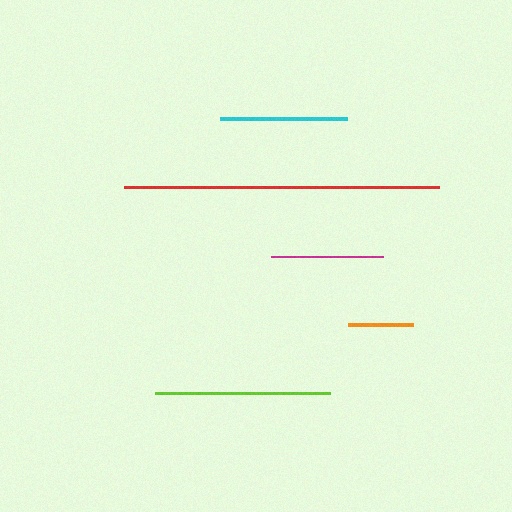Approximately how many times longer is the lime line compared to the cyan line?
The lime line is approximately 1.4 times the length of the cyan line.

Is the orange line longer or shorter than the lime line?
The lime line is longer than the orange line.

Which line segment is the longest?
The red line is the longest at approximately 316 pixels.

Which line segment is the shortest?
The orange line is the shortest at approximately 65 pixels.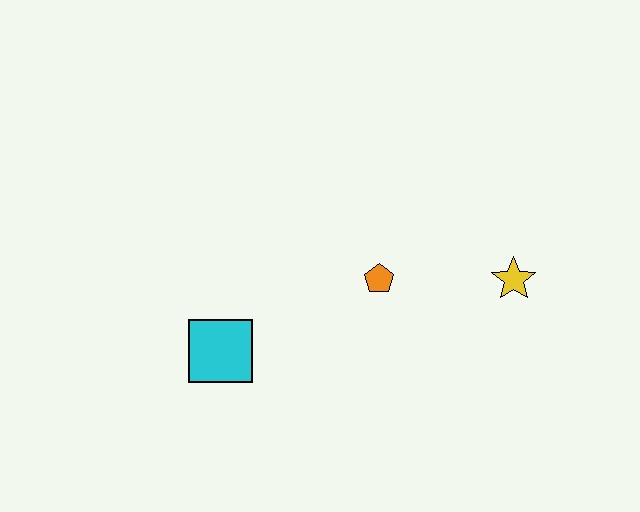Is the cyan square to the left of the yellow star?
Yes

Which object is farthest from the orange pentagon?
The cyan square is farthest from the orange pentagon.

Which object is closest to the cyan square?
The orange pentagon is closest to the cyan square.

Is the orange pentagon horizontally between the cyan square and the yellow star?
Yes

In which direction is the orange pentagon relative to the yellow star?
The orange pentagon is to the left of the yellow star.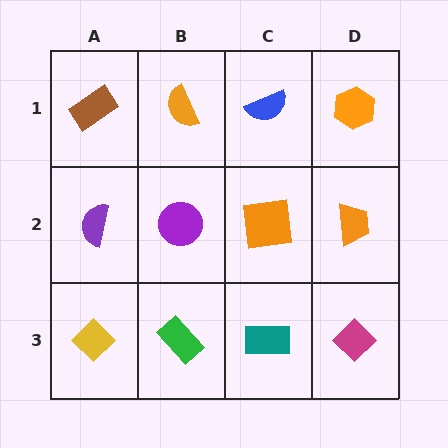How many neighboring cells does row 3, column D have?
2.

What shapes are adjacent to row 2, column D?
An orange hexagon (row 1, column D), a magenta diamond (row 3, column D), an orange square (row 2, column C).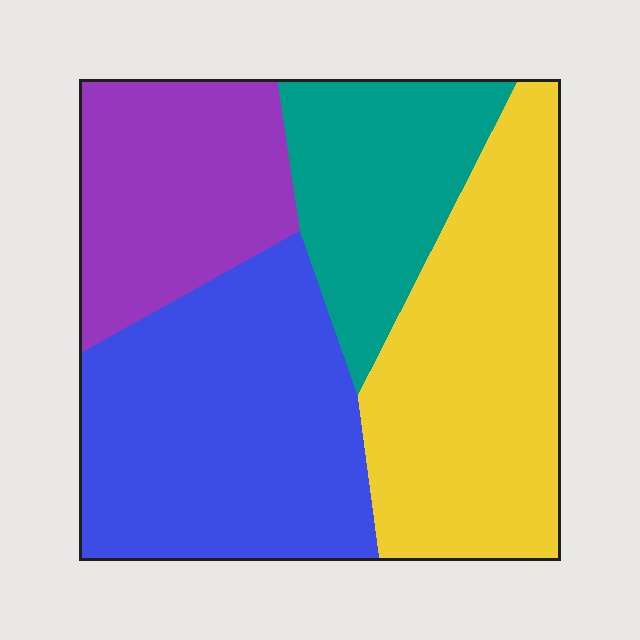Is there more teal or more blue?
Blue.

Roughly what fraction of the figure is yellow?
Yellow covers roughly 30% of the figure.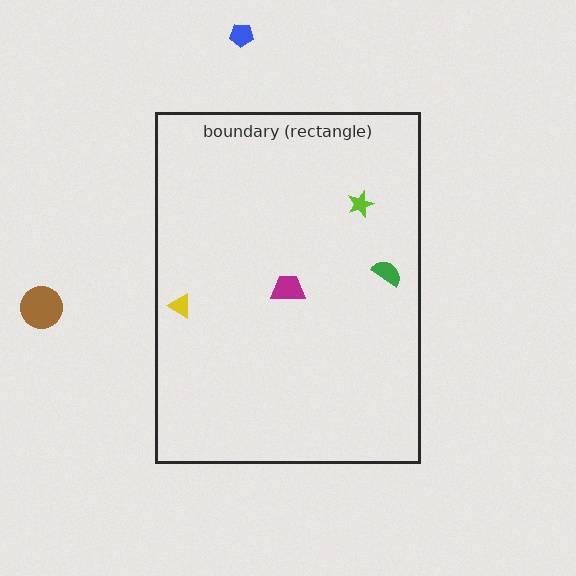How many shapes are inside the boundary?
4 inside, 2 outside.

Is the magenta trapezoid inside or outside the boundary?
Inside.